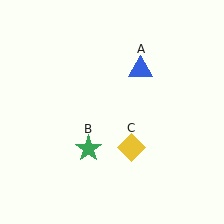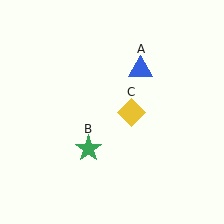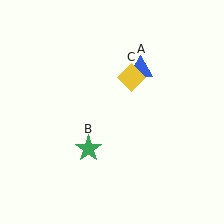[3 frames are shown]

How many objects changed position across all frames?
1 object changed position: yellow diamond (object C).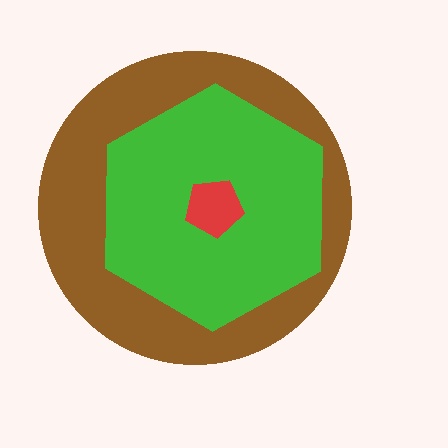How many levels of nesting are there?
3.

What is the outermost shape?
The brown circle.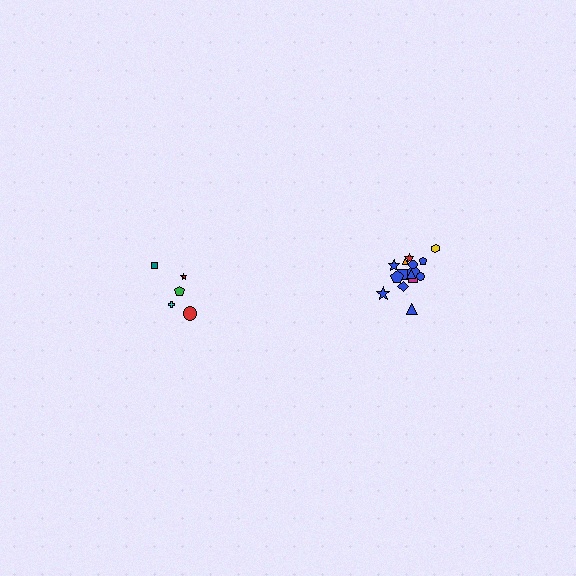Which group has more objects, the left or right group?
The right group.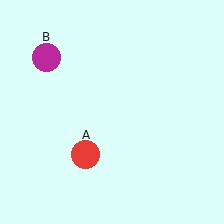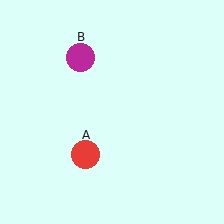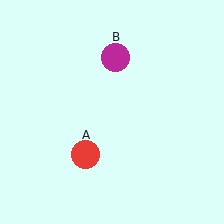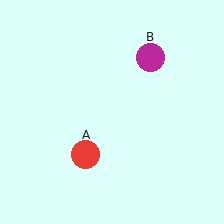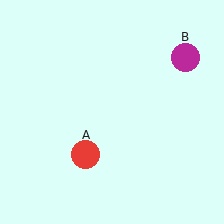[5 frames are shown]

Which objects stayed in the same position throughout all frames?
Red circle (object A) remained stationary.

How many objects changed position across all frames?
1 object changed position: magenta circle (object B).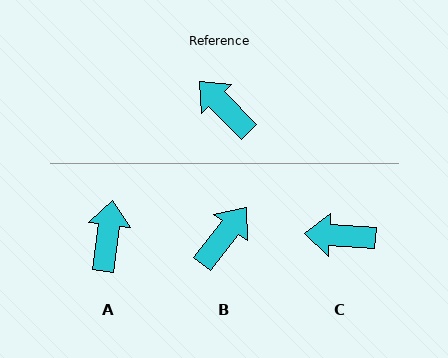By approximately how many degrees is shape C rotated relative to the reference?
Approximately 42 degrees counter-clockwise.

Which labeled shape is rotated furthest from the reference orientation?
B, about 83 degrees away.